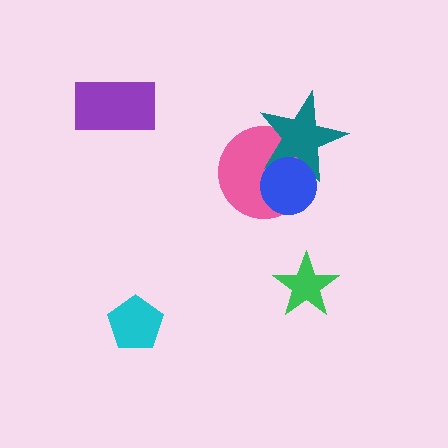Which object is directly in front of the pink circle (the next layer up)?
The teal star is directly in front of the pink circle.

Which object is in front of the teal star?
The blue circle is in front of the teal star.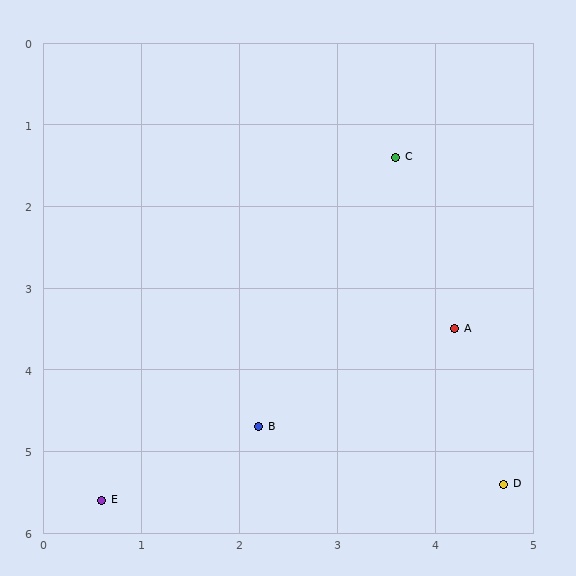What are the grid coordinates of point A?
Point A is at approximately (4.2, 3.5).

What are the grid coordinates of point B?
Point B is at approximately (2.2, 4.7).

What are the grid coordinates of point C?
Point C is at approximately (3.6, 1.4).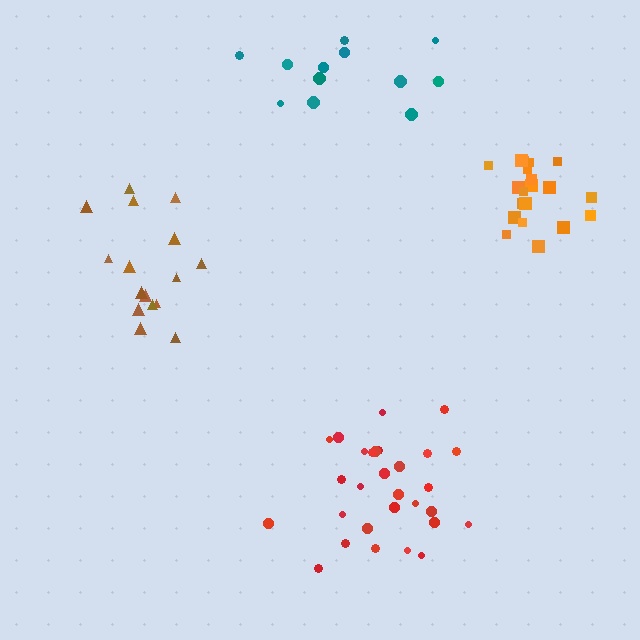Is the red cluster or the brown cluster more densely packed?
Brown.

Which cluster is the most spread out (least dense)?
Teal.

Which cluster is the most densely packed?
Orange.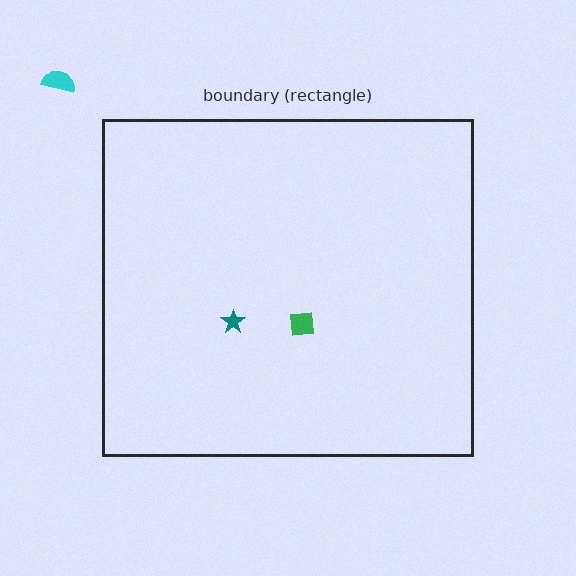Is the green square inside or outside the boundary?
Inside.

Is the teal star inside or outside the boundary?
Inside.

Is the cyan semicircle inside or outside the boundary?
Outside.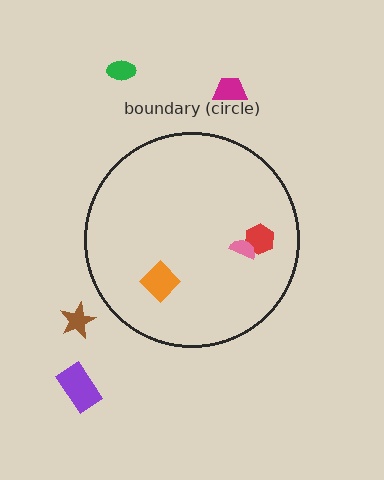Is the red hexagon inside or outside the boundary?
Inside.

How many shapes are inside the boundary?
3 inside, 4 outside.